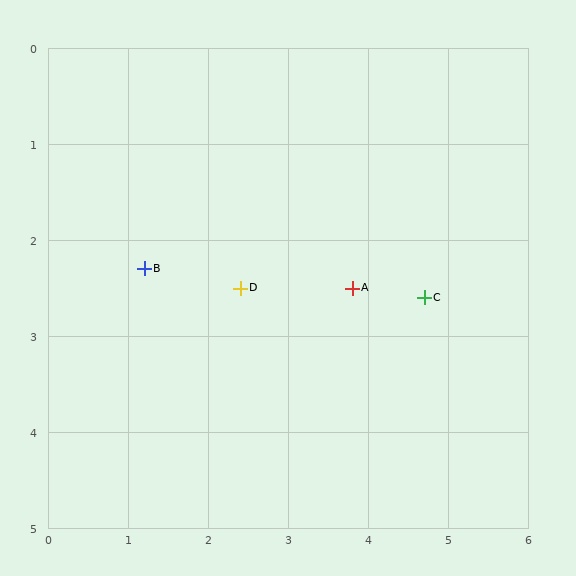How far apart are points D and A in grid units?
Points D and A are about 1.4 grid units apart.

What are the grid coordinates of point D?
Point D is at approximately (2.4, 2.5).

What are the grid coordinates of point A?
Point A is at approximately (3.8, 2.5).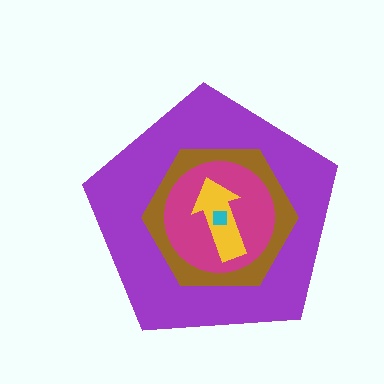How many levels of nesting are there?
5.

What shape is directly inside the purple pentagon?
The brown hexagon.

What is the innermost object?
The cyan square.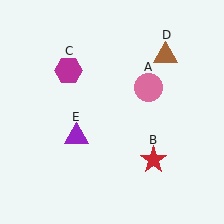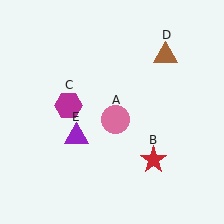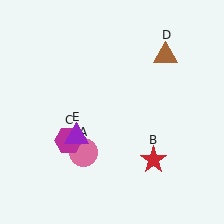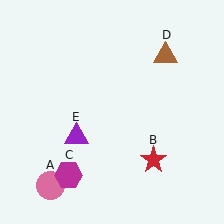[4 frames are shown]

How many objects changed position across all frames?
2 objects changed position: pink circle (object A), magenta hexagon (object C).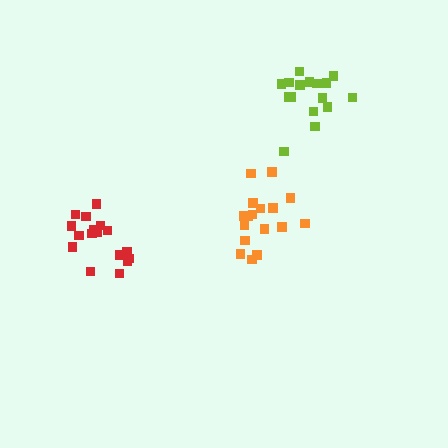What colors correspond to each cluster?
The clusters are colored: lime, orange, red.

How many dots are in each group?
Group 1: 16 dots, Group 2: 17 dots, Group 3: 17 dots (50 total).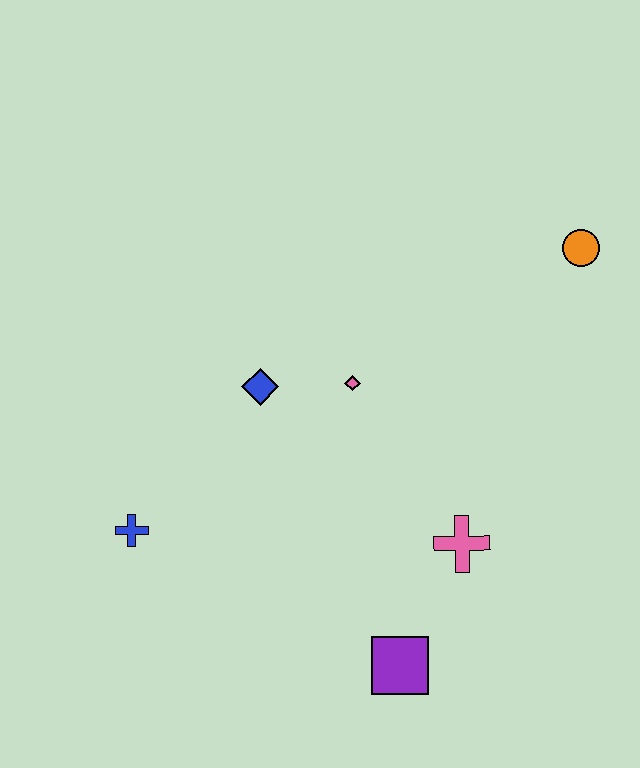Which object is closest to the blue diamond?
The pink diamond is closest to the blue diamond.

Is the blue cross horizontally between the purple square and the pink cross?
No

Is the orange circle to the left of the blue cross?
No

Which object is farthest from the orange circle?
The blue cross is farthest from the orange circle.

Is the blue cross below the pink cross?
No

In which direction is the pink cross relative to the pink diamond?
The pink cross is below the pink diamond.